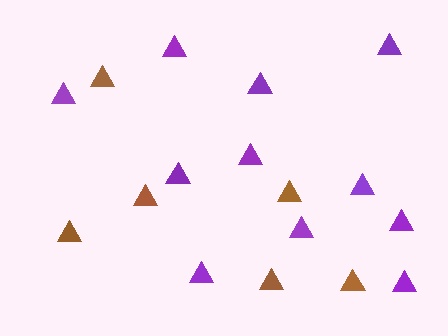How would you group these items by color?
There are 2 groups: one group of purple triangles (11) and one group of brown triangles (6).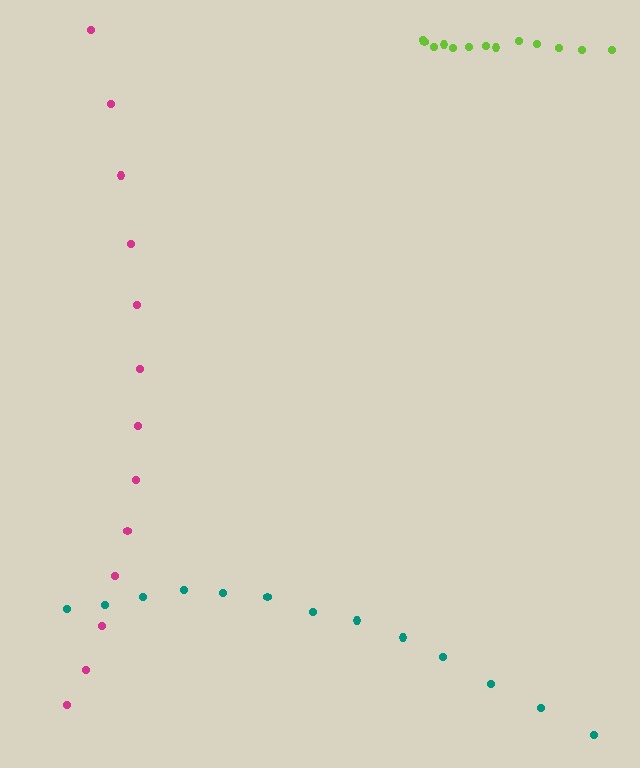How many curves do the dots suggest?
There are 3 distinct paths.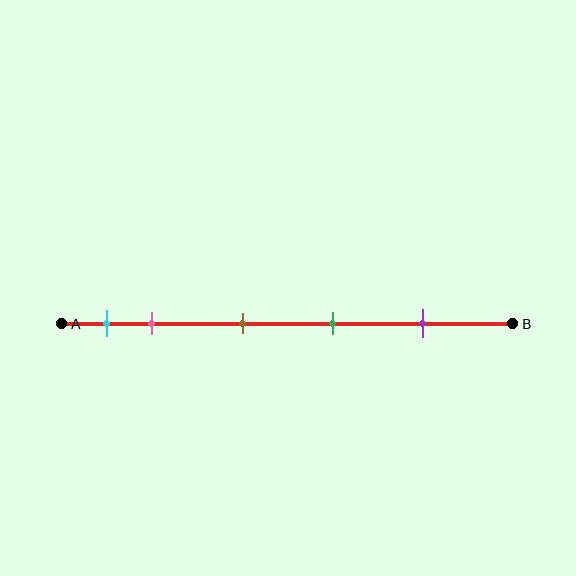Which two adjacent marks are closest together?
The cyan and pink marks are the closest adjacent pair.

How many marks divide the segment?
There are 5 marks dividing the segment.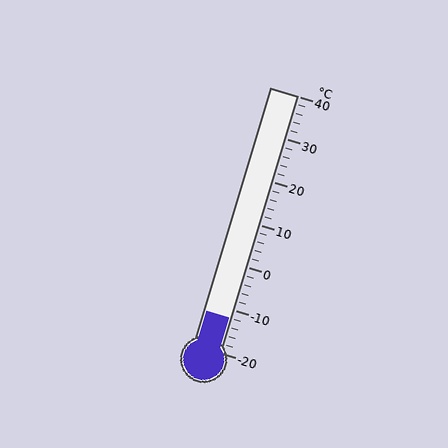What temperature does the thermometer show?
The thermometer shows approximately -12°C.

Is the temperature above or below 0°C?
The temperature is below 0°C.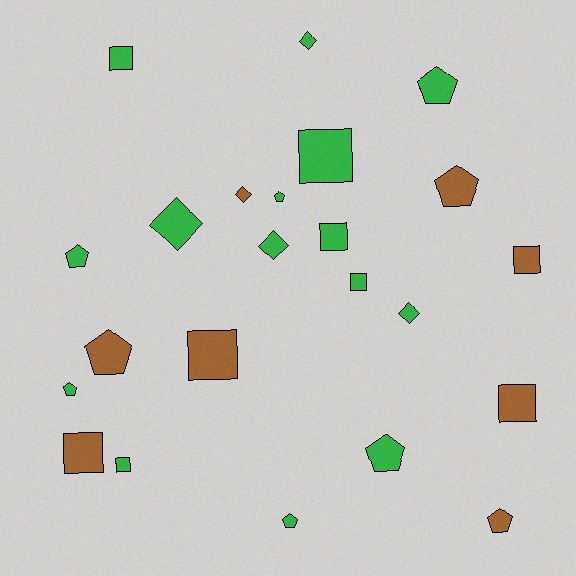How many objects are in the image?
There are 23 objects.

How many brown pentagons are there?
There are 3 brown pentagons.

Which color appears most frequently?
Green, with 15 objects.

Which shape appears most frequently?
Square, with 9 objects.